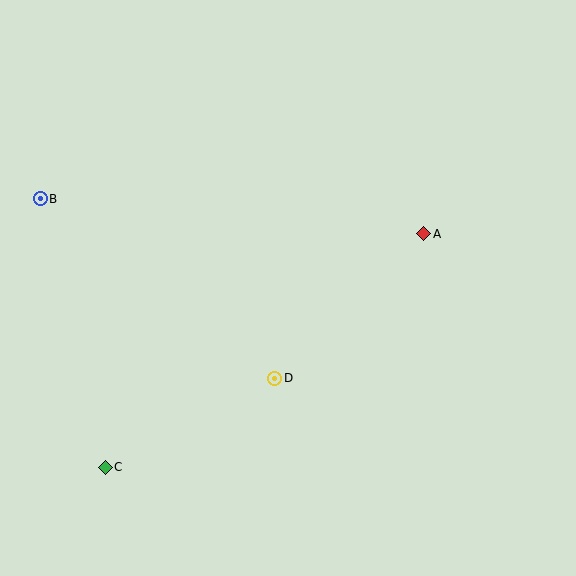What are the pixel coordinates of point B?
Point B is at (40, 199).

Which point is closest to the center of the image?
Point D at (275, 378) is closest to the center.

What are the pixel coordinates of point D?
Point D is at (275, 378).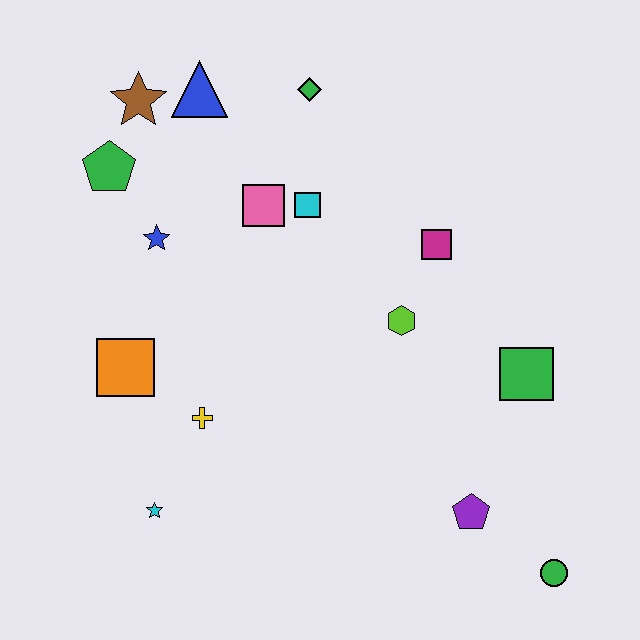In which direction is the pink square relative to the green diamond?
The pink square is below the green diamond.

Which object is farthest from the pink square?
The green circle is farthest from the pink square.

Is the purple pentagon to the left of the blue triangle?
No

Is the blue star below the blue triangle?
Yes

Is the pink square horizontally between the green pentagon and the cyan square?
Yes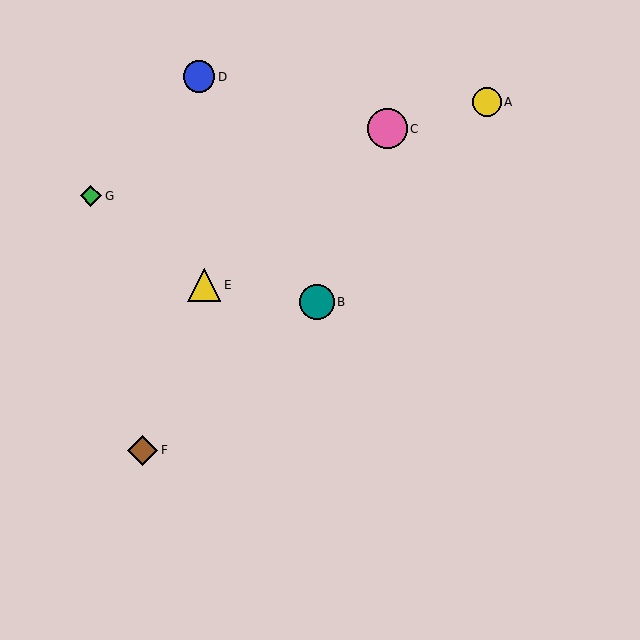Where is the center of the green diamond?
The center of the green diamond is at (91, 196).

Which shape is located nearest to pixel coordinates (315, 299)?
The teal circle (labeled B) at (317, 302) is nearest to that location.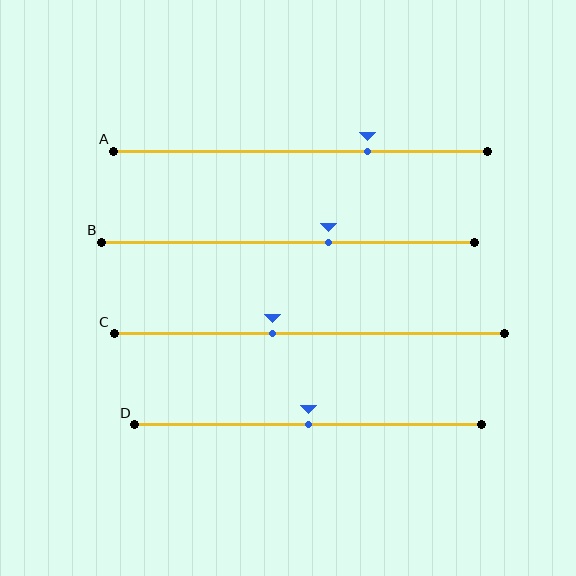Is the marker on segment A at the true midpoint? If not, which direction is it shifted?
No, the marker on segment A is shifted to the right by about 18% of the segment length.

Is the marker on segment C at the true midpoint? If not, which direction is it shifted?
No, the marker on segment C is shifted to the left by about 10% of the segment length.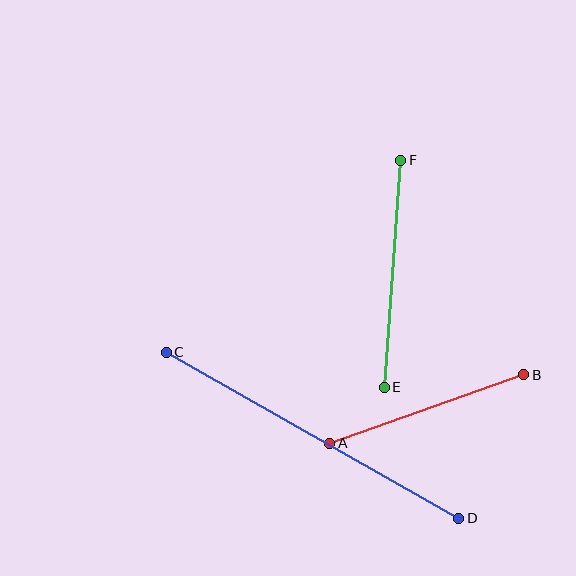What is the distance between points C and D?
The distance is approximately 336 pixels.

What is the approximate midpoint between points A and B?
The midpoint is at approximately (427, 409) pixels.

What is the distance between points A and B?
The distance is approximately 205 pixels.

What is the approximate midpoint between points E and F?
The midpoint is at approximately (393, 274) pixels.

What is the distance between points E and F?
The distance is approximately 228 pixels.